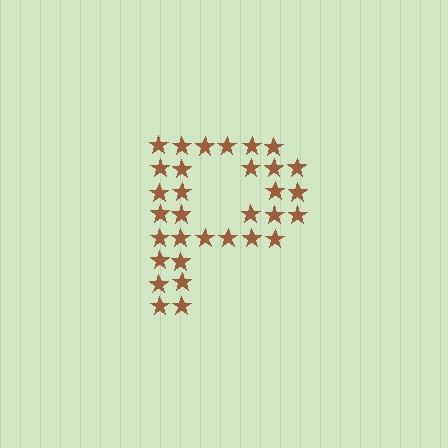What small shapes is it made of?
It is made of small stars.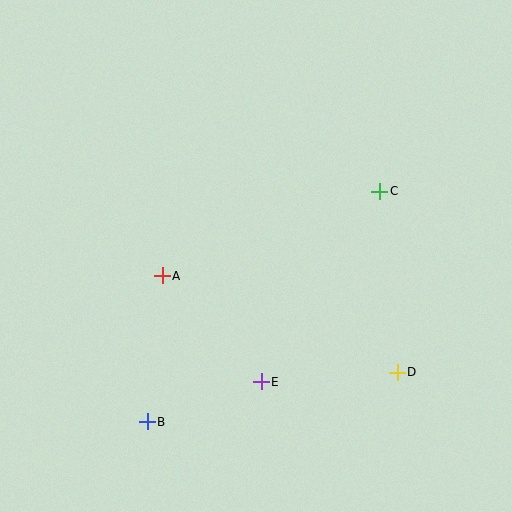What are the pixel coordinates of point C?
Point C is at (380, 191).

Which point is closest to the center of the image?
Point A at (162, 276) is closest to the center.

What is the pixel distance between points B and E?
The distance between B and E is 121 pixels.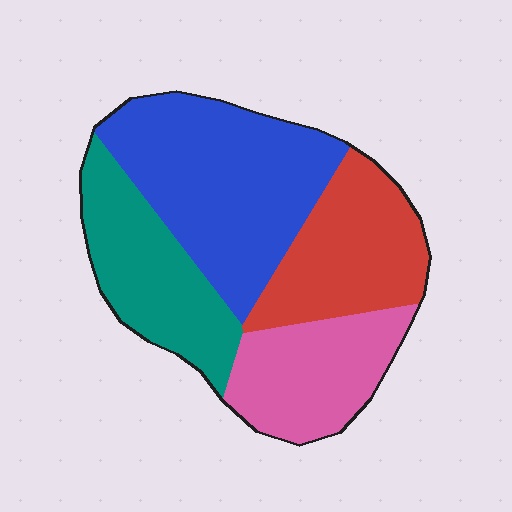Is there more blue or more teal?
Blue.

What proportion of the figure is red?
Red takes up about one fifth (1/5) of the figure.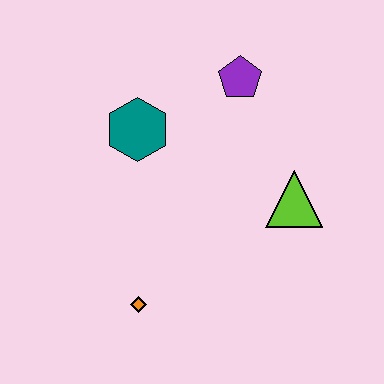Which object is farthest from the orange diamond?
The purple pentagon is farthest from the orange diamond.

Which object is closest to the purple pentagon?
The teal hexagon is closest to the purple pentagon.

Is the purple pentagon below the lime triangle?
No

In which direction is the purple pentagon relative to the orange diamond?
The purple pentagon is above the orange diamond.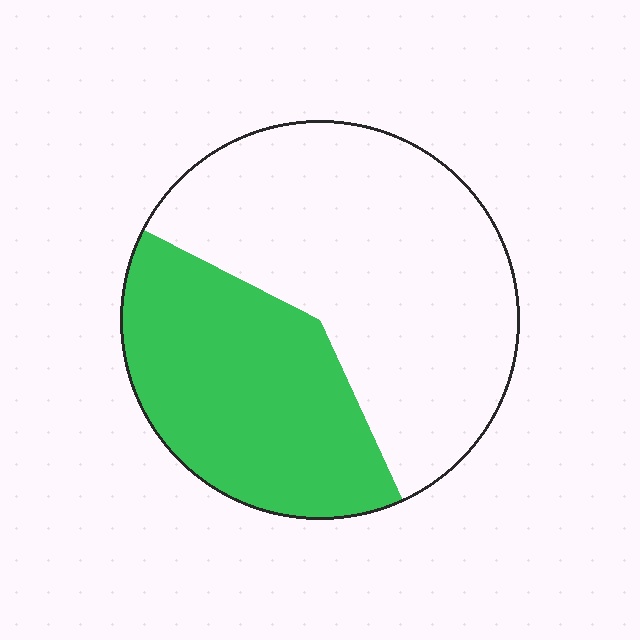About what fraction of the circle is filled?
About two fifths (2/5).